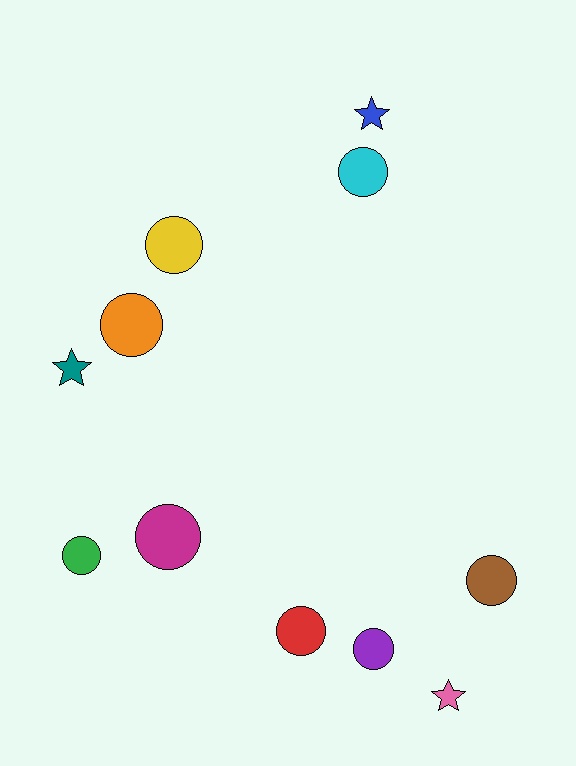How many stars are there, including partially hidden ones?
There are 3 stars.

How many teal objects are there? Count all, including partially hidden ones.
There is 1 teal object.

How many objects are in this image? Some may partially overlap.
There are 11 objects.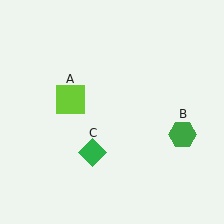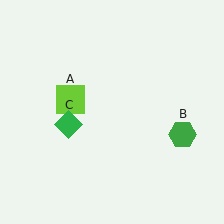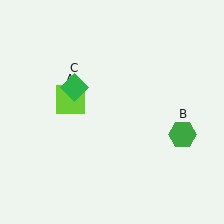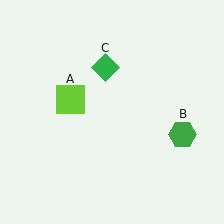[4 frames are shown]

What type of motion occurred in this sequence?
The green diamond (object C) rotated clockwise around the center of the scene.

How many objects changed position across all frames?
1 object changed position: green diamond (object C).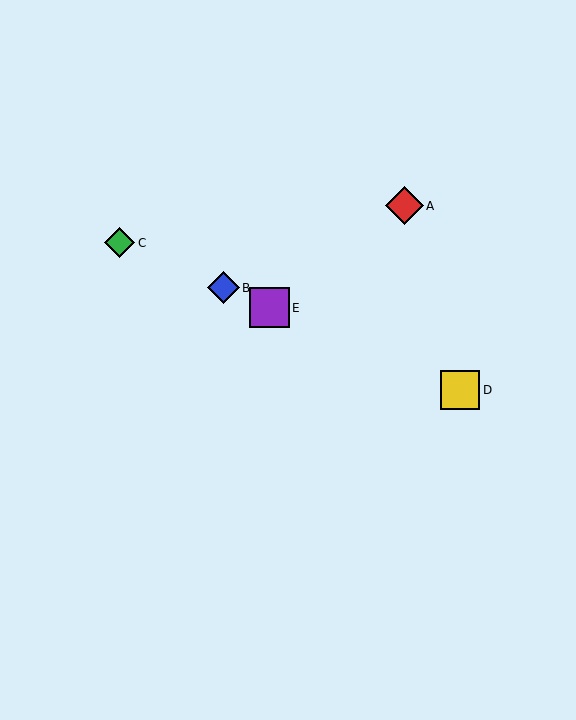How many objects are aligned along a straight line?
4 objects (B, C, D, E) are aligned along a straight line.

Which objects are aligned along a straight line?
Objects B, C, D, E are aligned along a straight line.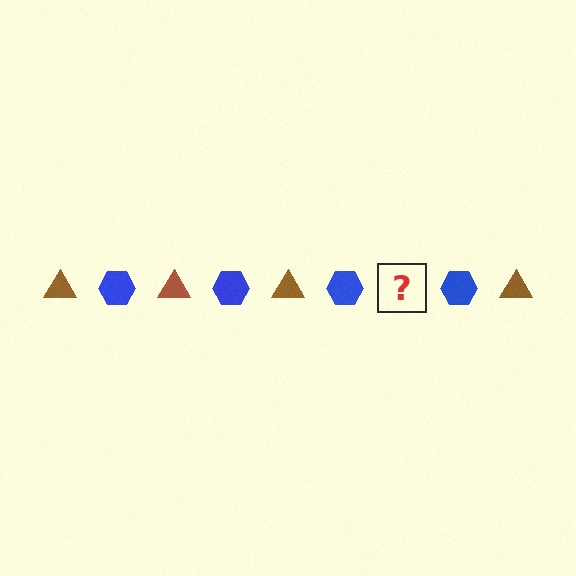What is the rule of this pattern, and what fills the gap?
The rule is that the pattern alternates between brown triangle and blue hexagon. The gap should be filled with a brown triangle.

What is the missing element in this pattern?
The missing element is a brown triangle.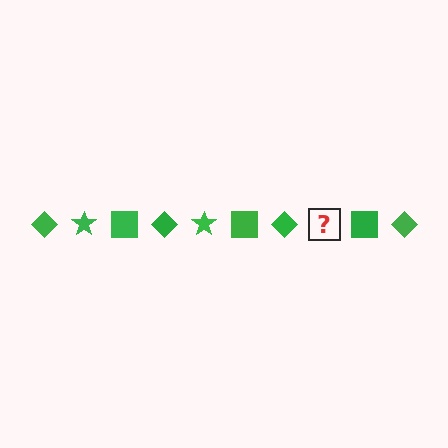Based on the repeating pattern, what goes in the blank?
The blank should be a green star.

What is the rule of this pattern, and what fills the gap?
The rule is that the pattern cycles through diamond, star, square shapes in green. The gap should be filled with a green star.